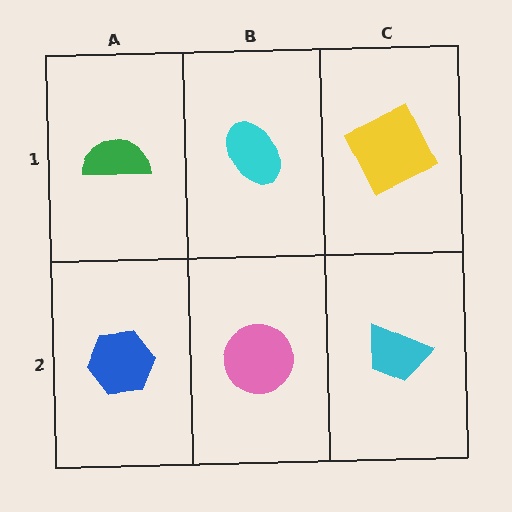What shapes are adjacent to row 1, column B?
A pink circle (row 2, column B), a green semicircle (row 1, column A), a yellow square (row 1, column C).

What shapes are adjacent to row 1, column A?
A blue hexagon (row 2, column A), a cyan ellipse (row 1, column B).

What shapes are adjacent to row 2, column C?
A yellow square (row 1, column C), a pink circle (row 2, column B).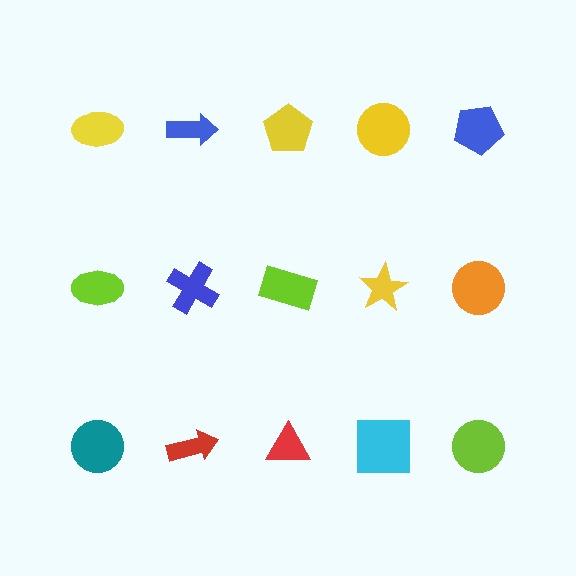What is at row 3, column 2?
A red arrow.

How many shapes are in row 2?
5 shapes.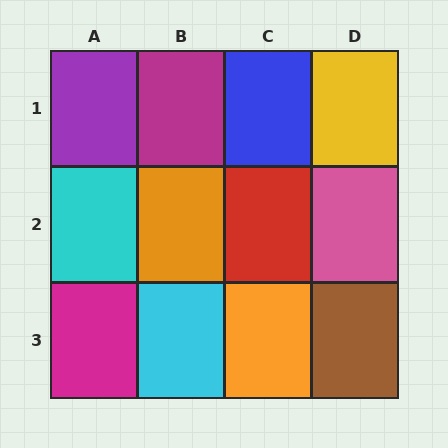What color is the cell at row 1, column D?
Yellow.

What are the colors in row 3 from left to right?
Magenta, cyan, orange, brown.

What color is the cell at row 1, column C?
Blue.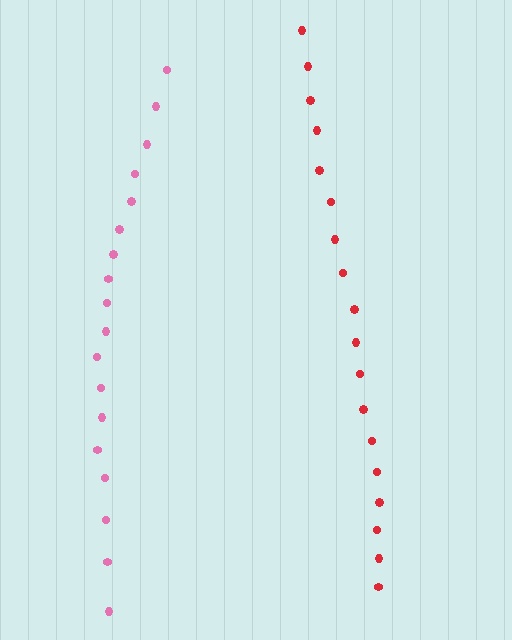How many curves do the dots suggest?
There are 2 distinct paths.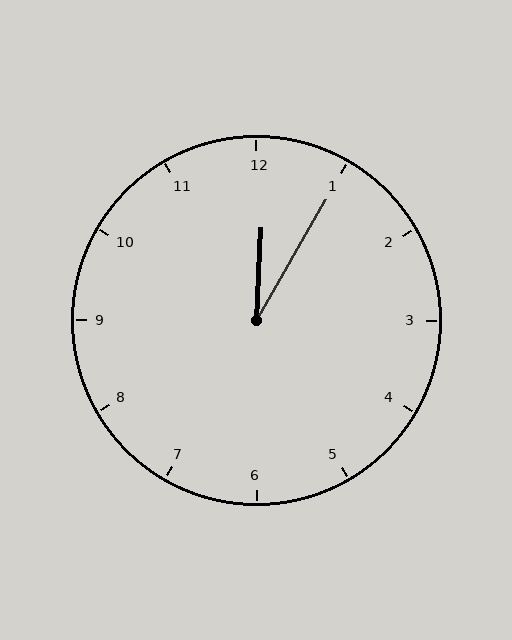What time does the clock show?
12:05.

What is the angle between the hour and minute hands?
Approximately 28 degrees.